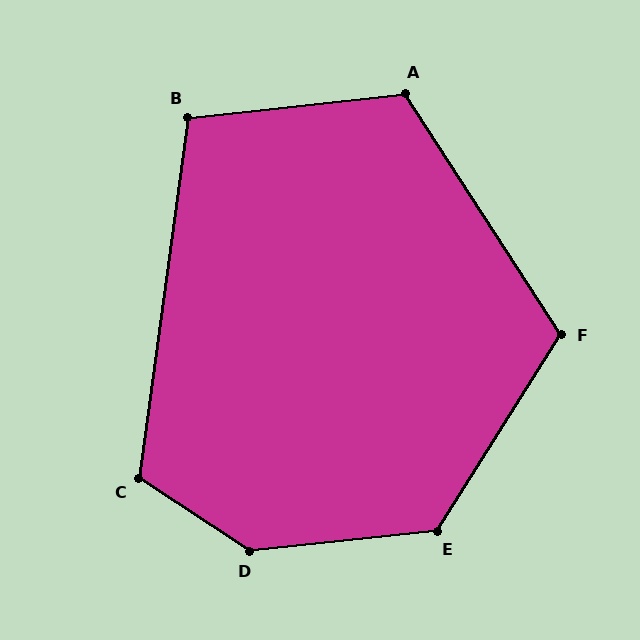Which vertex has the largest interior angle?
D, at approximately 141 degrees.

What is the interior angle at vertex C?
Approximately 115 degrees (obtuse).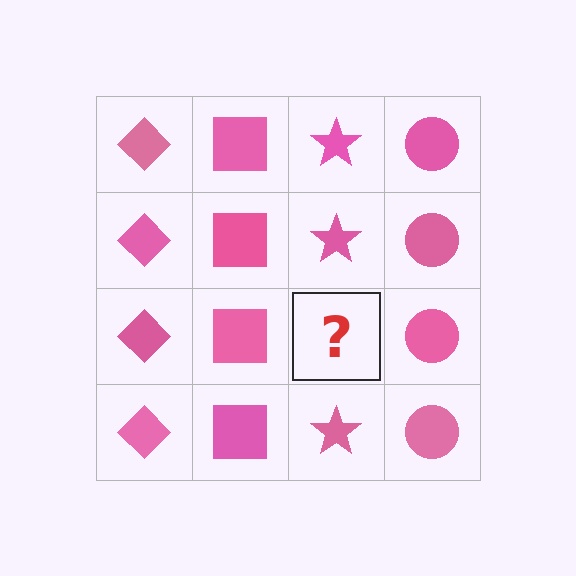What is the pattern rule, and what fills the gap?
The rule is that each column has a consistent shape. The gap should be filled with a pink star.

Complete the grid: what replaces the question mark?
The question mark should be replaced with a pink star.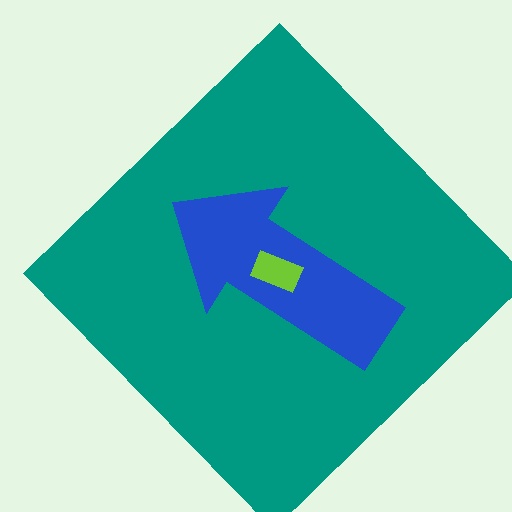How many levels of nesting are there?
3.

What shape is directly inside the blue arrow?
The lime rectangle.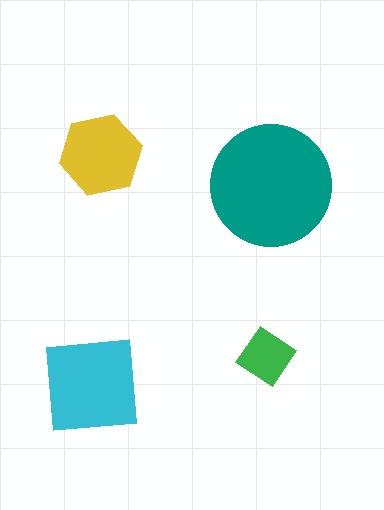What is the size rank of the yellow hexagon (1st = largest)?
3rd.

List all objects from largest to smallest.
The teal circle, the cyan square, the yellow hexagon, the green diamond.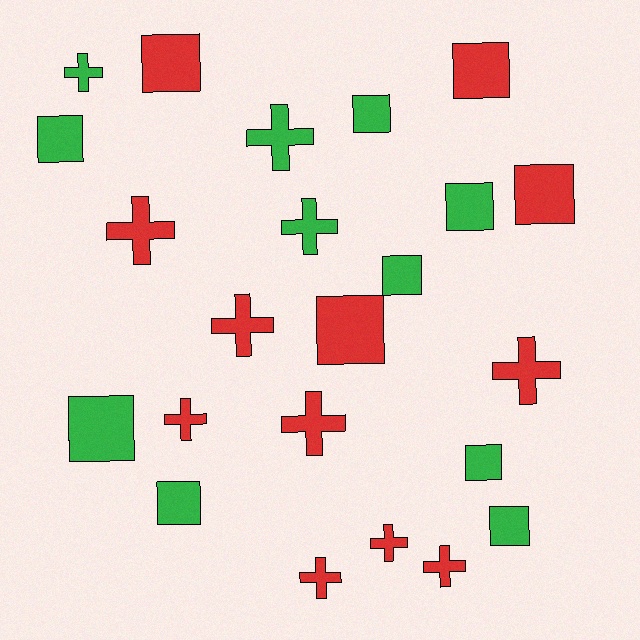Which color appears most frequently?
Red, with 12 objects.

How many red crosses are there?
There are 8 red crosses.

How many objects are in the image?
There are 23 objects.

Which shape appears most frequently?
Square, with 12 objects.